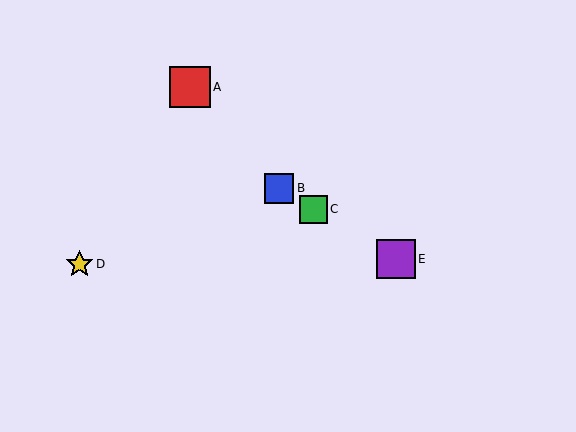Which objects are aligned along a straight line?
Objects B, C, E are aligned along a straight line.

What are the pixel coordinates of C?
Object C is at (313, 209).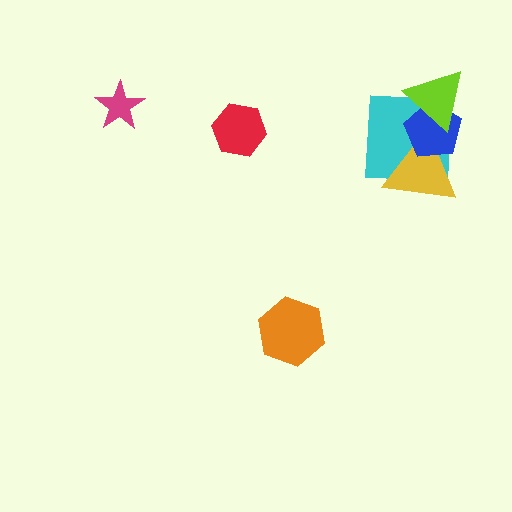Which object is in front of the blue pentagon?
The lime triangle is in front of the blue pentagon.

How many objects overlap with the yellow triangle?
2 objects overlap with the yellow triangle.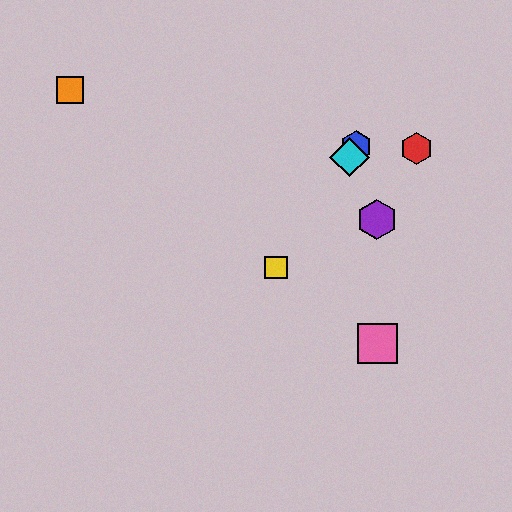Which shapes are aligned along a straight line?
The blue hexagon, the green diamond, the yellow square, the cyan diamond are aligned along a straight line.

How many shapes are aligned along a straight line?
4 shapes (the blue hexagon, the green diamond, the yellow square, the cyan diamond) are aligned along a straight line.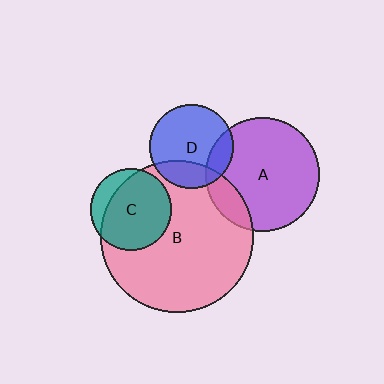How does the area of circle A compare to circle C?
Approximately 2.0 times.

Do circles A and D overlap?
Yes.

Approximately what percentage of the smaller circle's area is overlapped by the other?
Approximately 15%.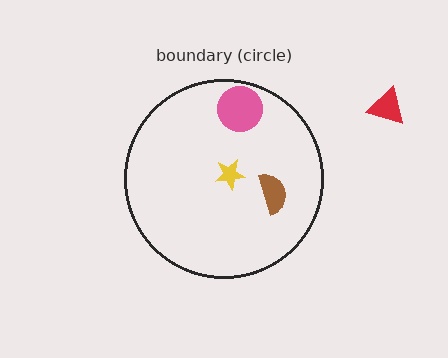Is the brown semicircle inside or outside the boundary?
Inside.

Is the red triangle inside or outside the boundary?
Outside.